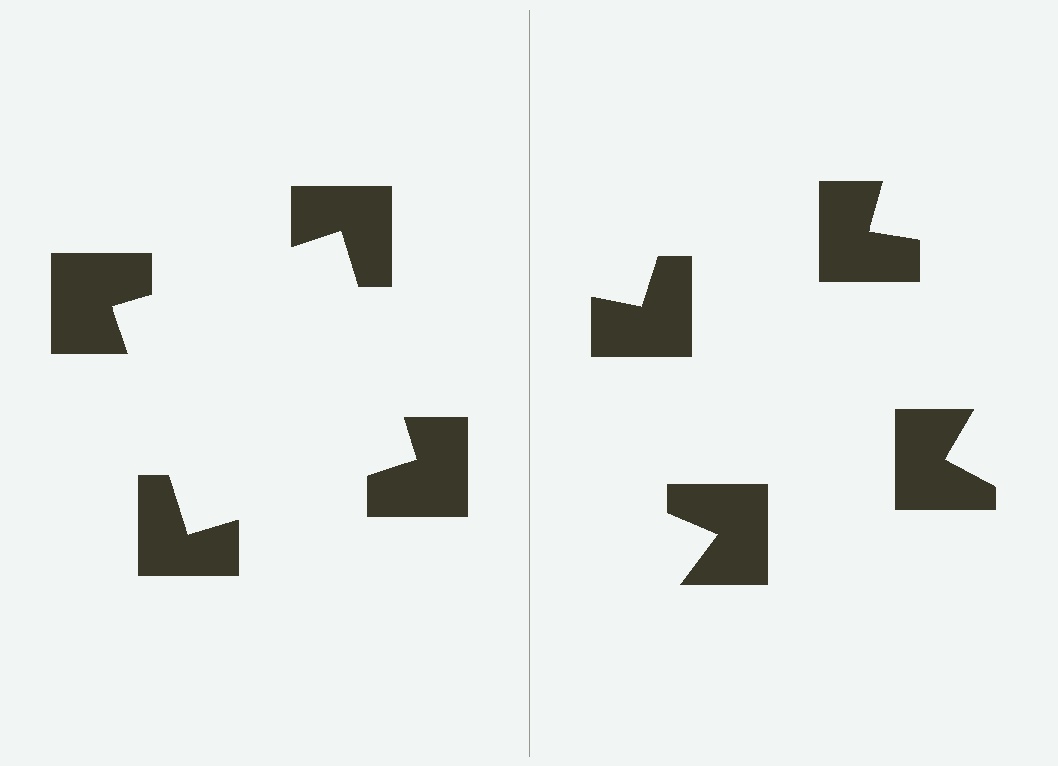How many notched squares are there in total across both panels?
8 — 4 on each side.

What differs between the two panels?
The notched squares are positioned identically on both sides; only the wedge orientations differ. On the left they align to a square; on the right they are misaligned.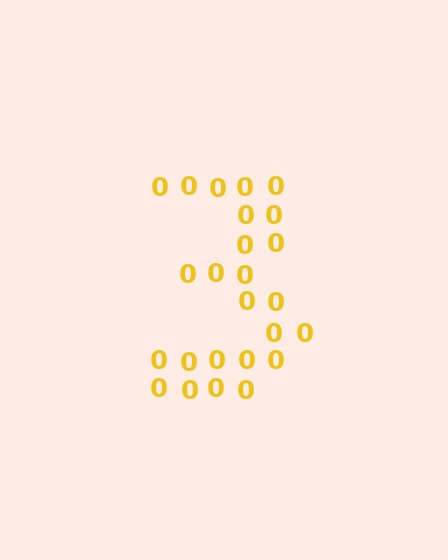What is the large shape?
The large shape is the digit 3.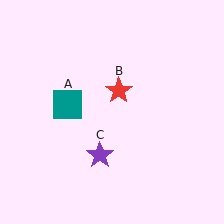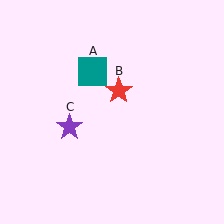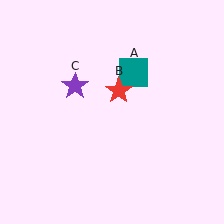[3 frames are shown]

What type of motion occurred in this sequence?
The teal square (object A), purple star (object C) rotated clockwise around the center of the scene.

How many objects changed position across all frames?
2 objects changed position: teal square (object A), purple star (object C).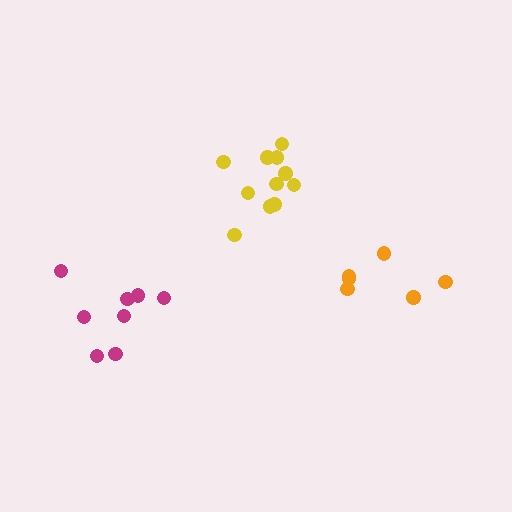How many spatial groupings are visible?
There are 3 spatial groupings.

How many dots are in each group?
Group 1: 8 dots, Group 2: 11 dots, Group 3: 6 dots (25 total).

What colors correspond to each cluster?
The clusters are colored: magenta, yellow, orange.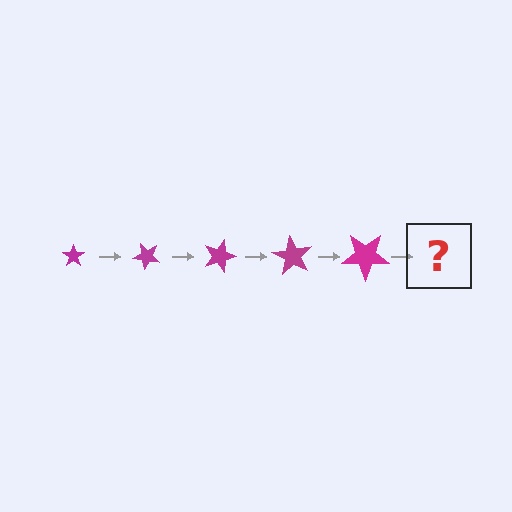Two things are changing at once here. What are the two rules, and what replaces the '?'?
The two rules are that the star grows larger each step and it rotates 45 degrees each step. The '?' should be a star, larger than the previous one and rotated 225 degrees from the start.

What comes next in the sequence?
The next element should be a star, larger than the previous one and rotated 225 degrees from the start.